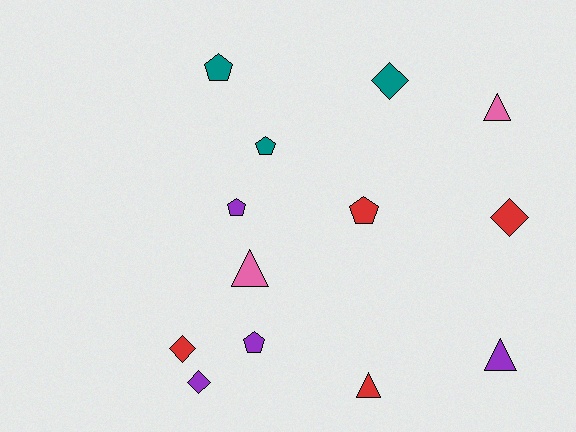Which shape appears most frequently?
Pentagon, with 5 objects.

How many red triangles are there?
There is 1 red triangle.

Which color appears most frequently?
Purple, with 4 objects.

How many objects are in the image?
There are 13 objects.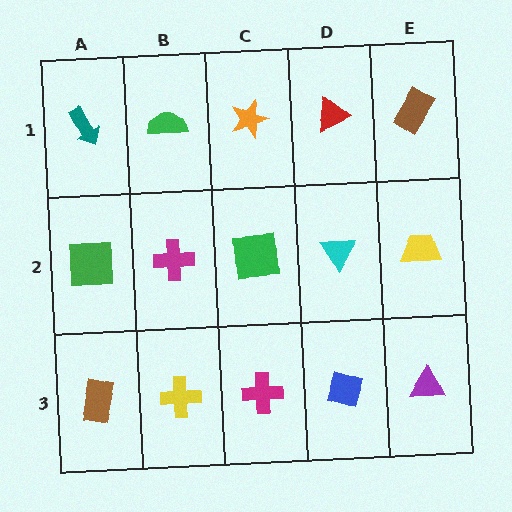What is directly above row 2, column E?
A brown rectangle.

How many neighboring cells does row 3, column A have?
2.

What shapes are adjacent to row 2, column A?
A teal arrow (row 1, column A), a brown rectangle (row 3, column A), a magenta cross (row 2, column B).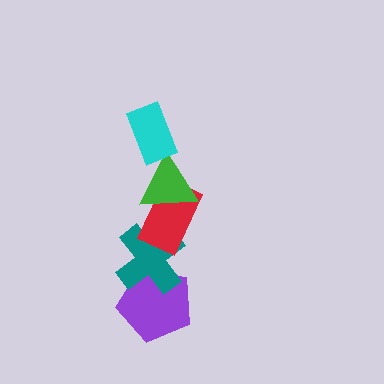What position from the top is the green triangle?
The green triangle is 2nd from the top.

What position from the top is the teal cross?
The teal cross is 4th from the top.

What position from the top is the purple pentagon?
The purple pentagon is 5th from the top.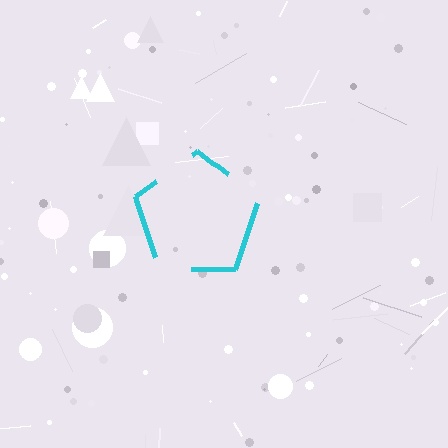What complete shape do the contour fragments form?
The contour fragments form a pentagon.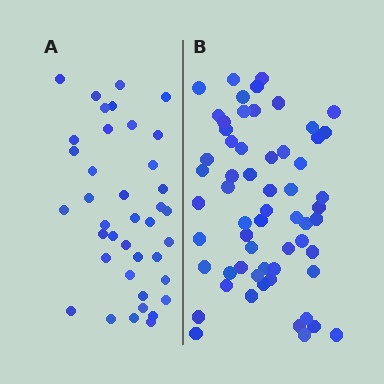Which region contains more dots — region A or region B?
Region B (the right region) has more dots.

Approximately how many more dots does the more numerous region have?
Region B has approximately 20 more dots than region A.